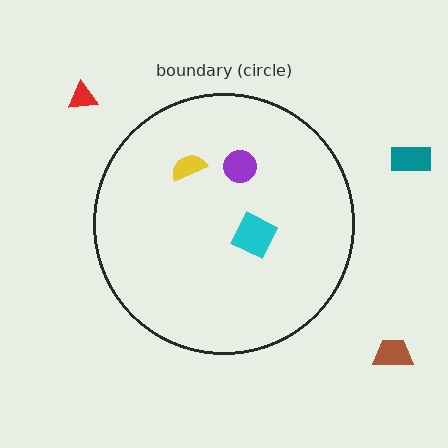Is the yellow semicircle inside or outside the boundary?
Inside.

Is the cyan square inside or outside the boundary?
Inside.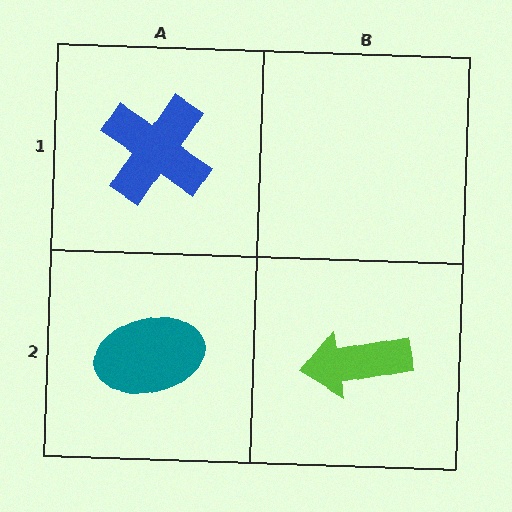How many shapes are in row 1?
1 shape.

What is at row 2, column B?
A lime arrow.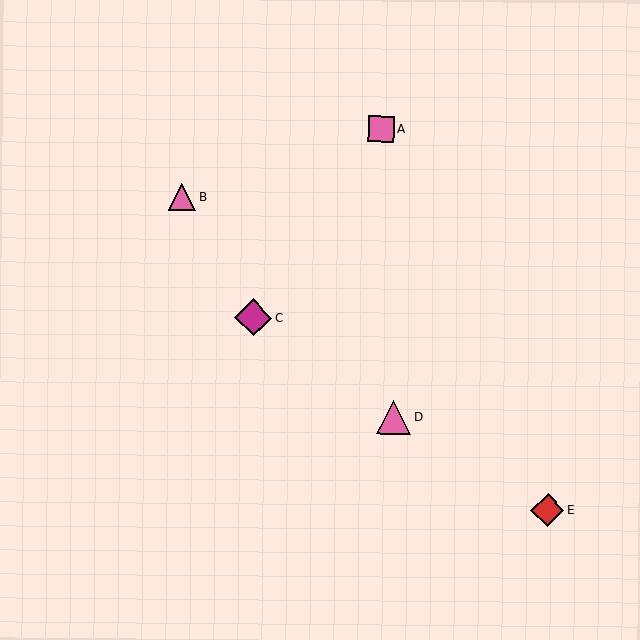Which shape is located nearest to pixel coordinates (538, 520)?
The red diamond (labeled E) at (548, 510) is nearest to that location.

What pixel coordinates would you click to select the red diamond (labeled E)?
Click at (548, 510) to select the red diamond E.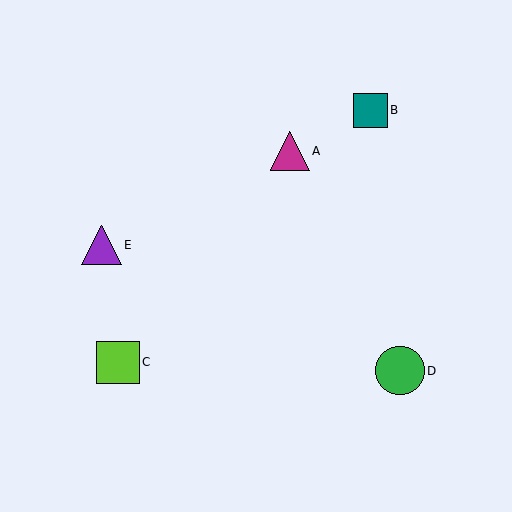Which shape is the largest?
The green circle (labeled D) is the largest.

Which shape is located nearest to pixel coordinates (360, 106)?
The teal square (labeled B) at (370, 110) is nearest to that location.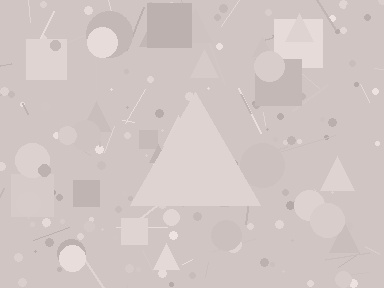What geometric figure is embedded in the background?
A triangle is embedded in the background.